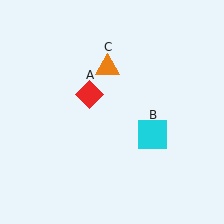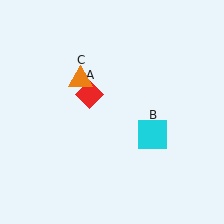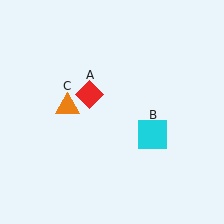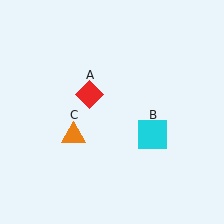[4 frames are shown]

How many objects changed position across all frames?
1 object changed position: orange triangle (object C).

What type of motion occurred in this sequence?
The orange triangle (object C) rotated counterclockwise around the center of the scene.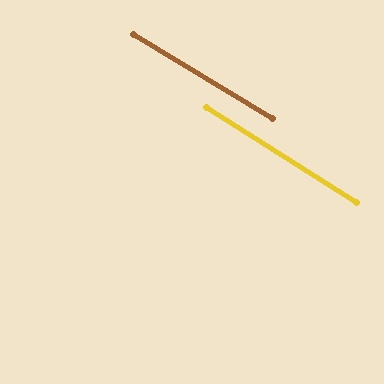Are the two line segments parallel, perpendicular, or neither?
Parallel — their directions differ by only 1.2°.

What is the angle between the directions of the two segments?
Approximately 1 degree.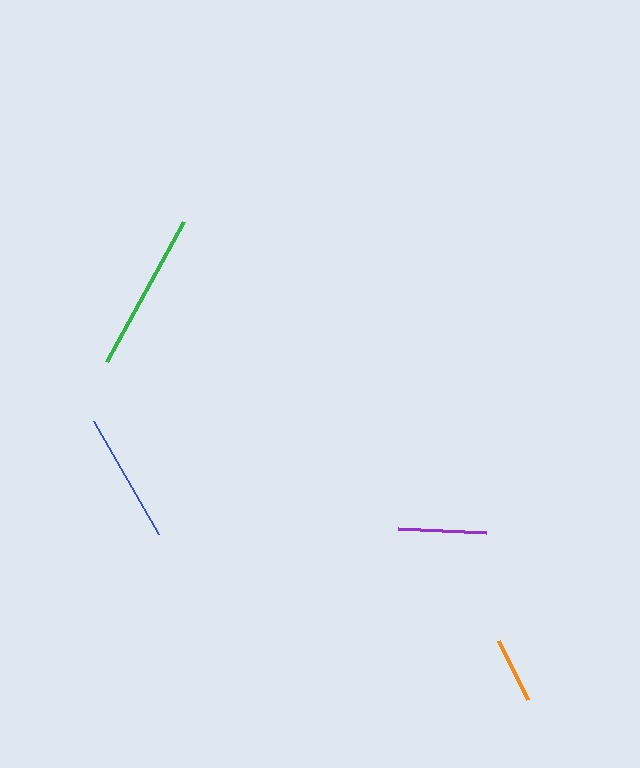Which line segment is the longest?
The green line is the longest at approximately 159 pixels.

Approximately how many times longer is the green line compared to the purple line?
The green line is approximately 1.8 times the length of the purple line.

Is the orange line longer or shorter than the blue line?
The blue line is longer than the orange line.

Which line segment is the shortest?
The orange line is the shortest at approximately 66 pixels.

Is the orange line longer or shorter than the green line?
The green line is longer than the orange line.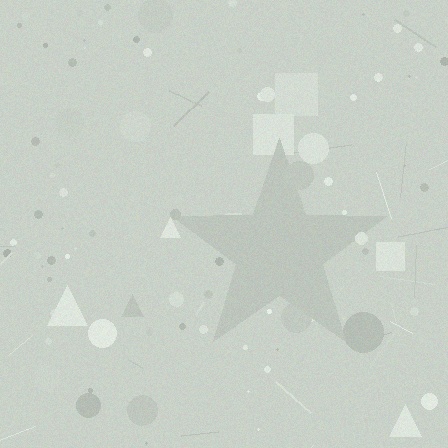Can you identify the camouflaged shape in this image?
The camouflaged shape is a star.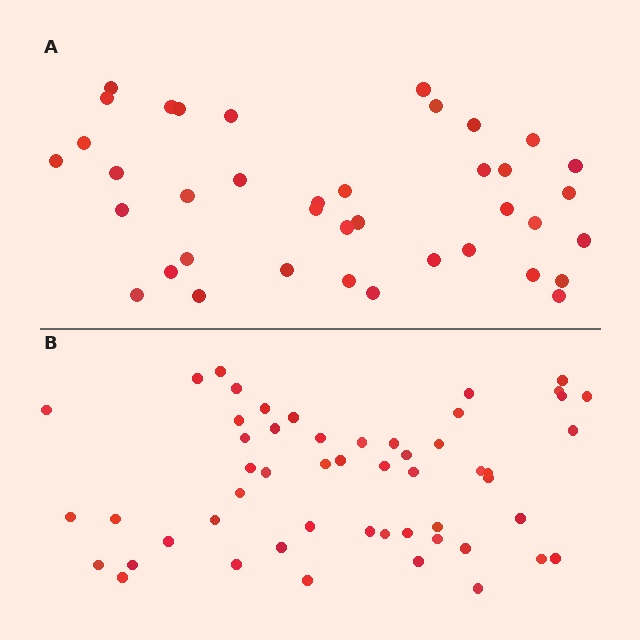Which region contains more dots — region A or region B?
Region B (the bottom region) has more dots.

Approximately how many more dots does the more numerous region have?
Region B has approximately 15 more dots than region A.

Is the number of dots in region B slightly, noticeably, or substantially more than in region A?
Region B has noticeably more, but not dramatically so. The ratio is roughly 1.4 to 1.